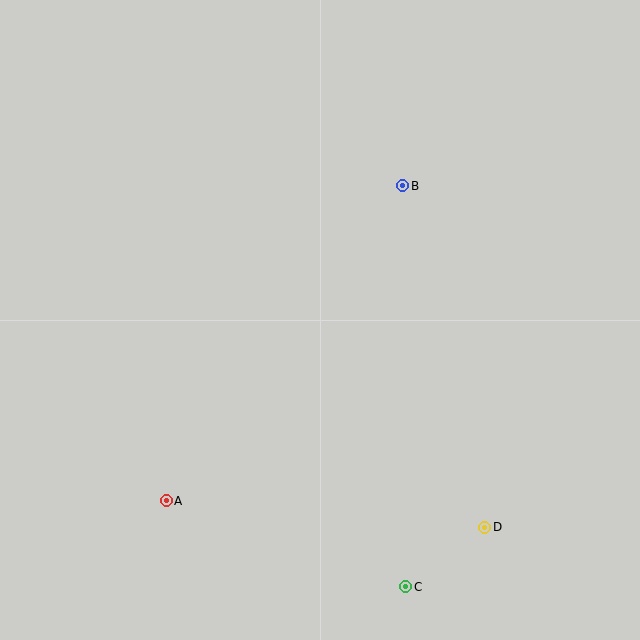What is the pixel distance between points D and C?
The distance between D and C is 99 pixels.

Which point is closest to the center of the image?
Point B at (403, 186) is closest to the center.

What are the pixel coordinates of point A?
Point A is at (166, 501).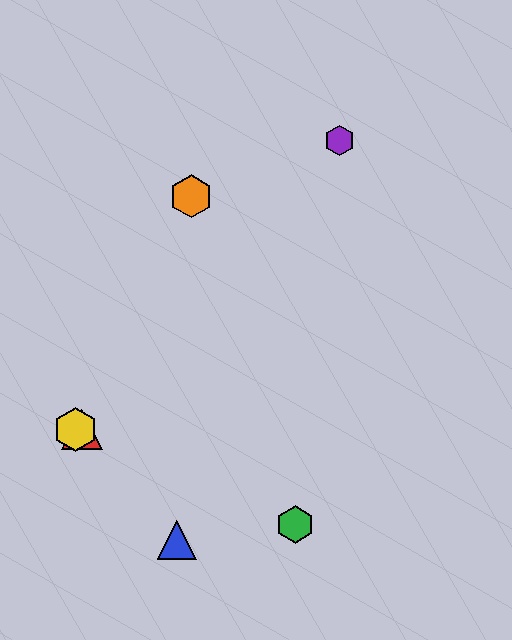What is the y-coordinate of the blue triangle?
The blue triangle is at y≈540.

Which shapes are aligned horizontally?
The red triangle, the yellow hexagon are aligned horizontally.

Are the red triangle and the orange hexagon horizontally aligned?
No, the red triangle is at y≈430 and the orange hexagon is at y≈196.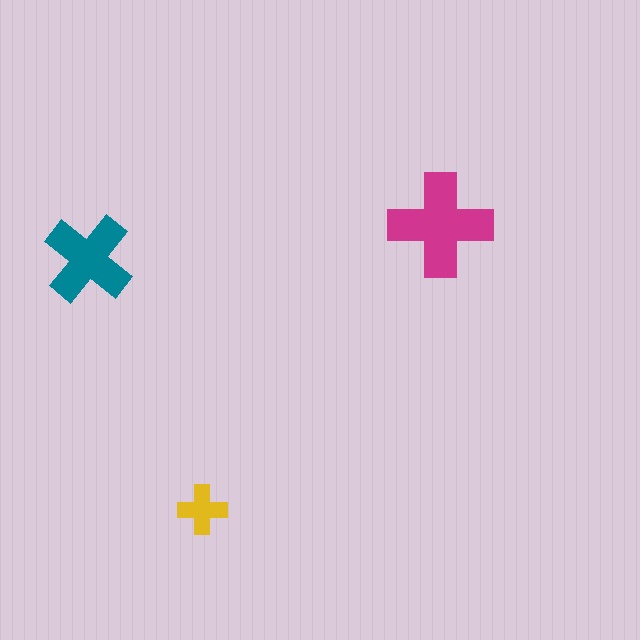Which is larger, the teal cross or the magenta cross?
The magenta one.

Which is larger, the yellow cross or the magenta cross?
The magenta one.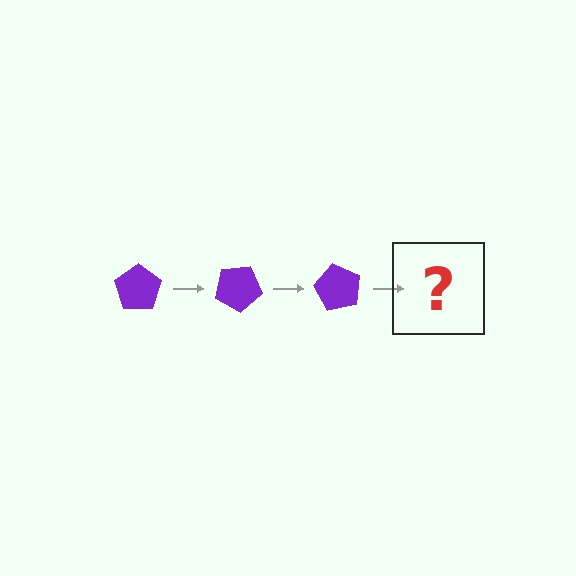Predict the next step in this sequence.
The next step is a purple pentagon rotated 90 degrees.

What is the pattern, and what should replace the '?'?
The pattern is that the pentagon rotates 30 degrees each step. The '?' should be a purple pentagon rotated 90 degrees.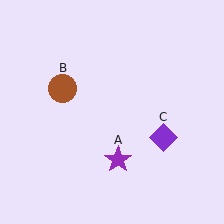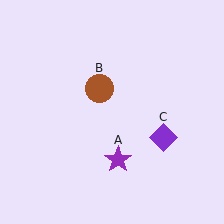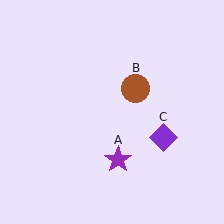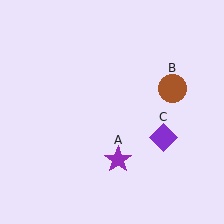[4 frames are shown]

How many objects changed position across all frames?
1 object changed position: brown circle (object B).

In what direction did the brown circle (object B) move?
The brown circle (object B) moved right.